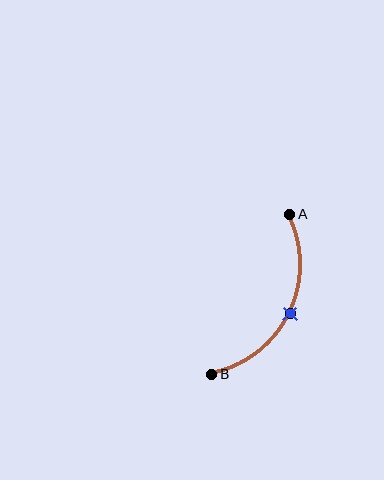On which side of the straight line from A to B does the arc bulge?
The arc bulges to the right of the straight line connecting A and B.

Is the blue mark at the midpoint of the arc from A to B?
Yes. The blue mark lies on the arc at equal arc-length from both A and B — it is the arc midpoint.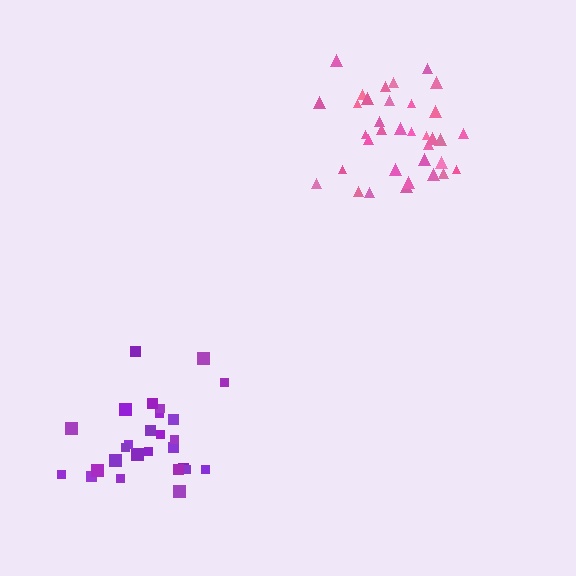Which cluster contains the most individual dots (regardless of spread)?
Pink (35).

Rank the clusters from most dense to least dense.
pink, purple.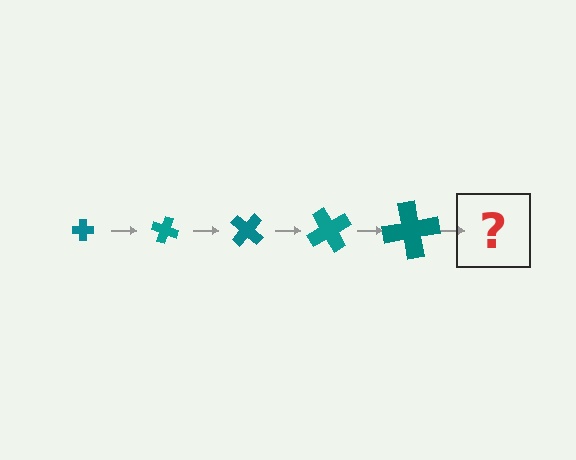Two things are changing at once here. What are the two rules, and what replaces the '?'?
The two rules are that the cross grows larger each step and it rotates 20 degrees each step. The '?' should be a cross, larger than the previous one and rotated 100 degrees from the start.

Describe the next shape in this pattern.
It should be a cross, larger than the previous one and rotated 100 degrees from the start.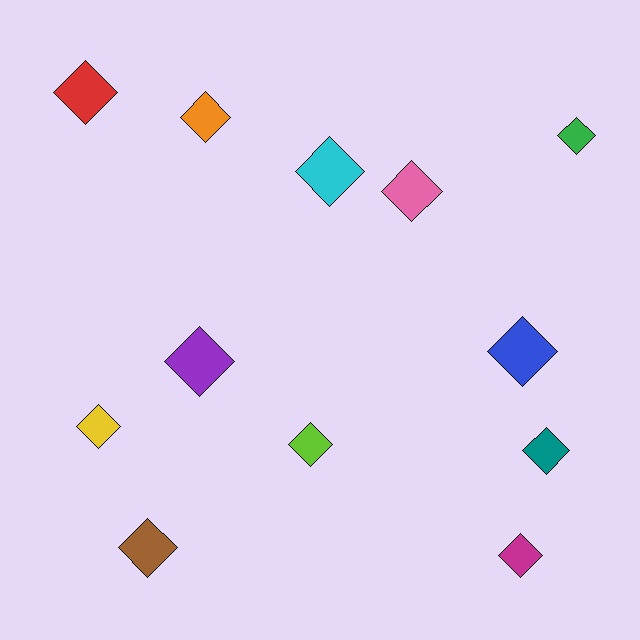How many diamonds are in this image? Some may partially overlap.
There are 12 diamonds.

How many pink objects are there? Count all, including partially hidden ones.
There is 1 pink object.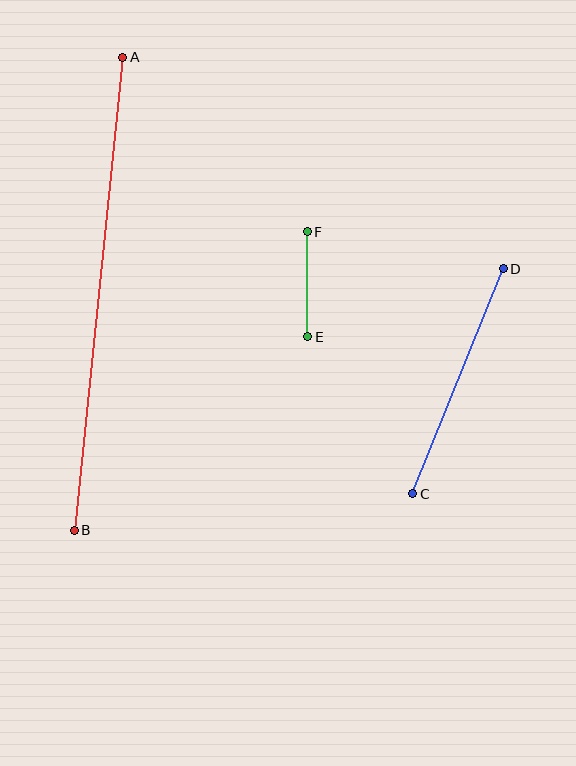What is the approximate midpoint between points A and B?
The midpoint is at approximately (99, 294) pixels.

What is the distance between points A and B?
The distance is approximately 476 pixels.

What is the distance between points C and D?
The distance is approximately 243 pixels.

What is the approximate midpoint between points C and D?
The midpoint is at approximately (458, 381) pixels.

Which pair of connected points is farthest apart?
Points A and B are farthest apart.